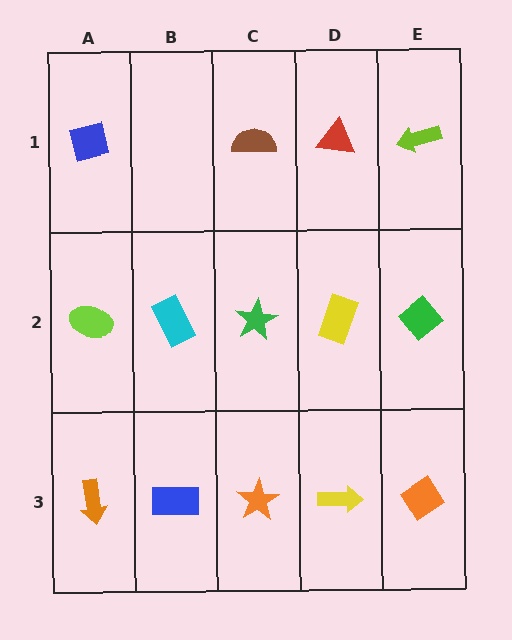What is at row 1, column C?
A brown semicircle.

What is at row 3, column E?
An orange diamond.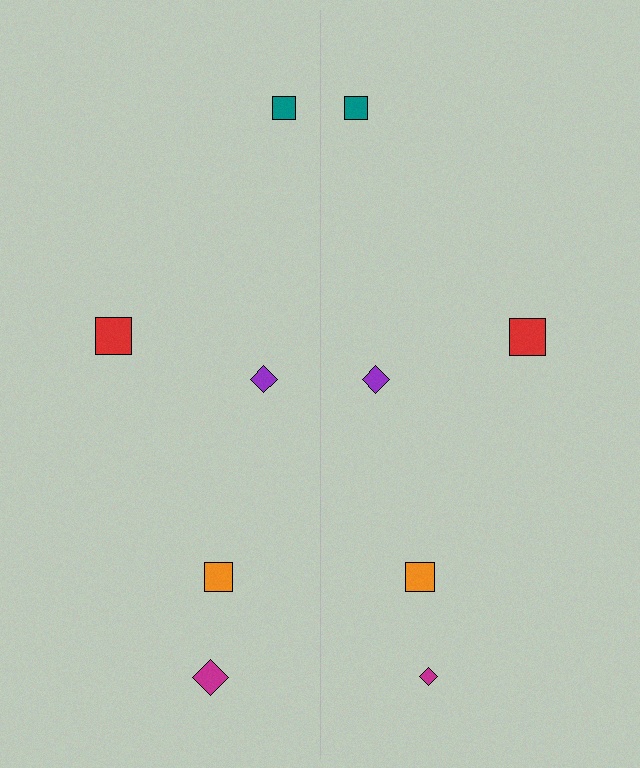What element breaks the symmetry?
The magenta diamond on the right side has a different size than its mirror counterpart.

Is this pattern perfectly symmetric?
No, the pattern is not perfectly symmetric. The magenta diamond on the right side has a different size than its mirror counterpart.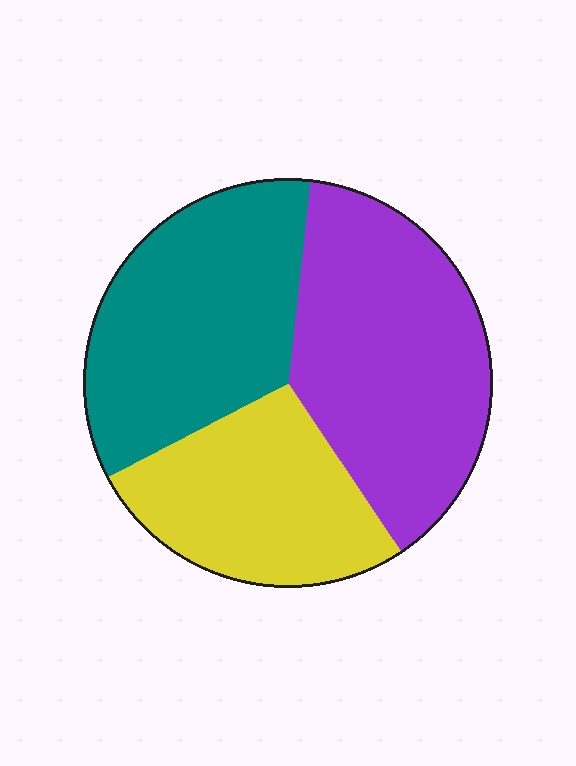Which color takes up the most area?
Purple, at roughly 40%.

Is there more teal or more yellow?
Teal.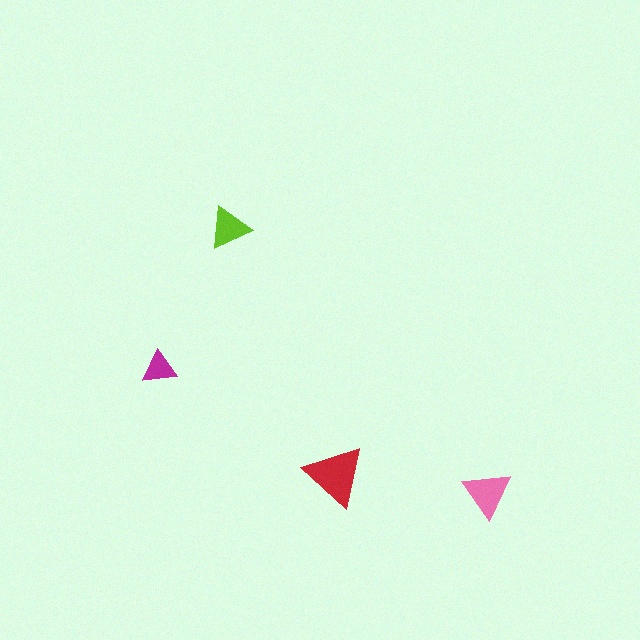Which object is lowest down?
The pink triangle is bottommost.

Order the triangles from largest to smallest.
the red one, the pink one, the lime one, the magenta one.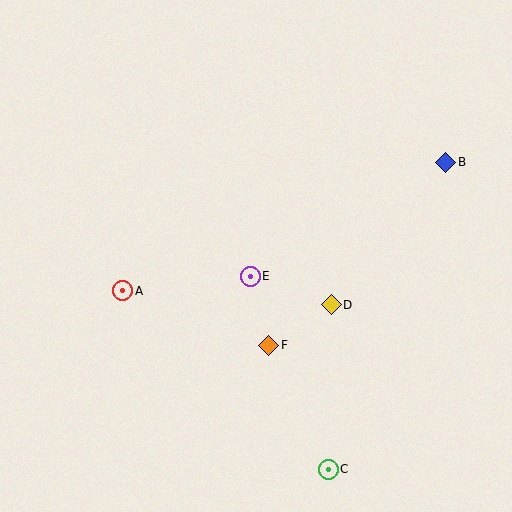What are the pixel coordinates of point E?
Point E is at (250, 276).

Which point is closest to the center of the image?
Point E at (250, 276) is closest to the center.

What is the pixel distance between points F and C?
The distance between F and C is 137 pixels.